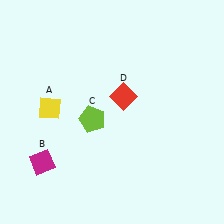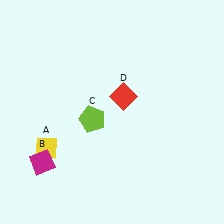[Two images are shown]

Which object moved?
The yellow diamond (A) moved down.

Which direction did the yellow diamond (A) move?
The yellow diamond (A) moved down.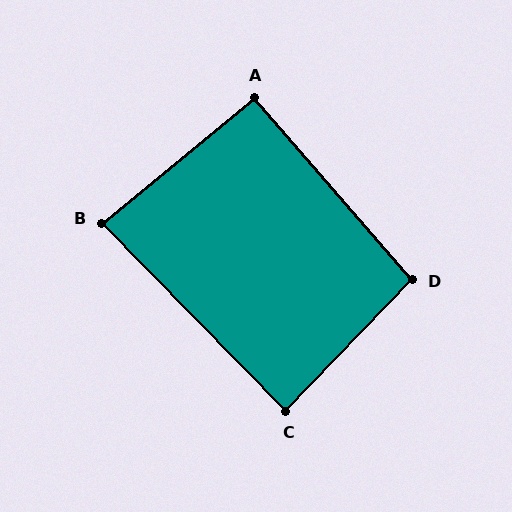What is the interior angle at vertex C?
Approximately 88 degrees (approximately right).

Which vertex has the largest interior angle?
D, at approximately 95 degrees.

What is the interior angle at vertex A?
Approximately 92 degrees (approximately right).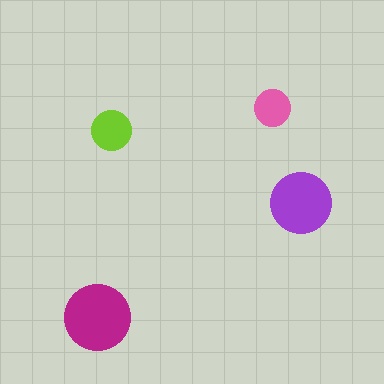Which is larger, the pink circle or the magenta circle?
The magenta one.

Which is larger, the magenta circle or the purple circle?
The magenta one.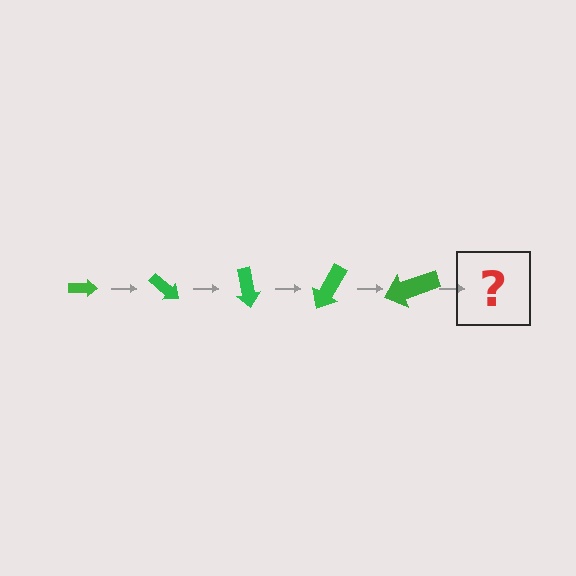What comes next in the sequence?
The next element should be an arrow, larger than the previous one and rotated 200 degrees from the start.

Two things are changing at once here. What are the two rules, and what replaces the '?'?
The two rules are that the arrow grows larger each step and it rotates 40 degrees each step. The '?' should be an arrow, larger than the previous one and rotated 200 degrees from the start.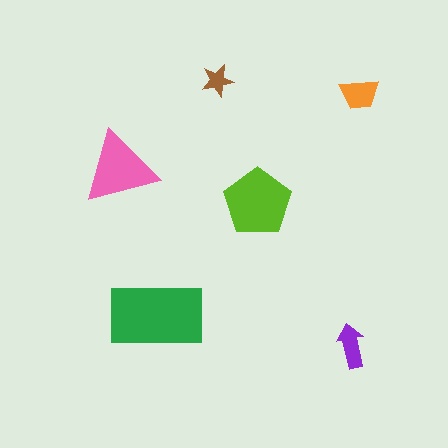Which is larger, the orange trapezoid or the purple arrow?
The orange trapezoid.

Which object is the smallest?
The brown star.